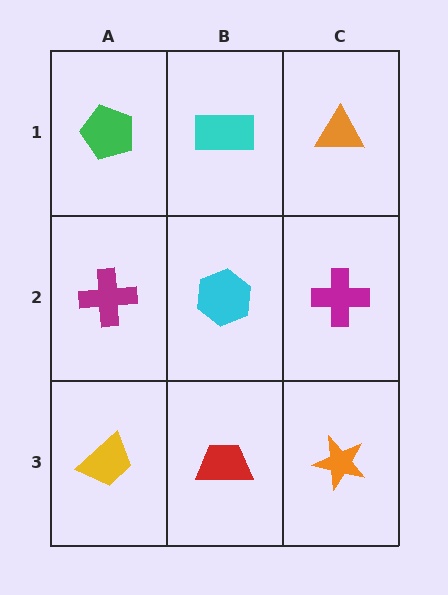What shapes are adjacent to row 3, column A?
A magenta cross (row 2, column A), a red trapezoid (row 3, column B).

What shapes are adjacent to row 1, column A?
A magenta cross (row 2, column A), a cyan rectangle (row 1, column B).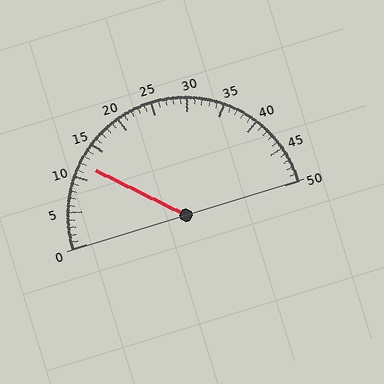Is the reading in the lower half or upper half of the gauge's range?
The reading is in the lower half of the range (0 to 50).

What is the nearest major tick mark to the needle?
The nearest major tick mark is 10.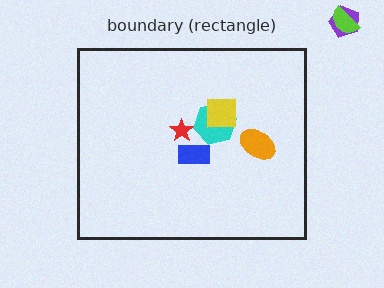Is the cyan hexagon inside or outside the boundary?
Inside.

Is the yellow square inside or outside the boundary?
Inside.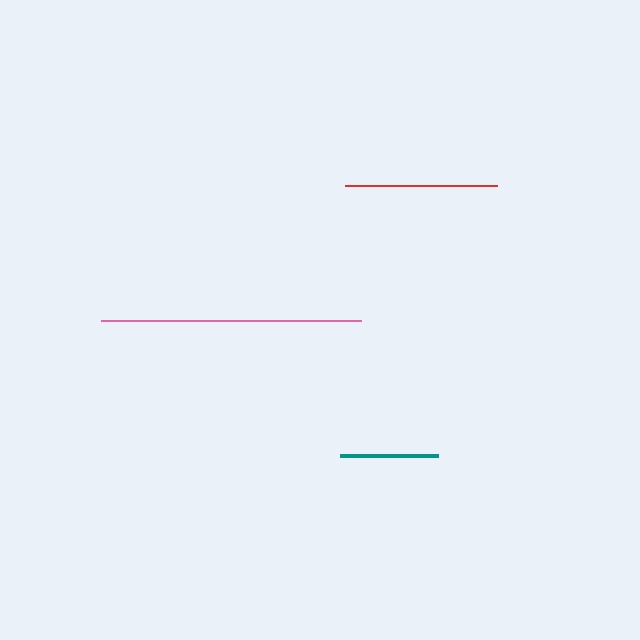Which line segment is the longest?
The pink line is the longest at approximately 260 pixels.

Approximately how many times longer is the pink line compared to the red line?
The pink line is approximately 1.7 times the length of the red line.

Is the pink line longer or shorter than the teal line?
The pink line is longer than the teal line.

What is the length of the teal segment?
The teal segment is approximately 98 pixels long.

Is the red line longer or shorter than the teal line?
The red line is longer than the teal line.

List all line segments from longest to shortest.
From longest to shortest: pink, red, teal.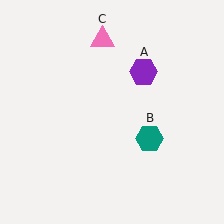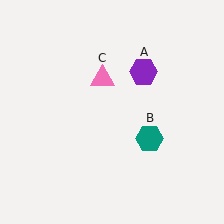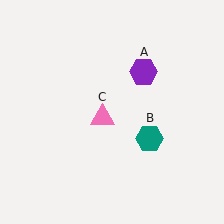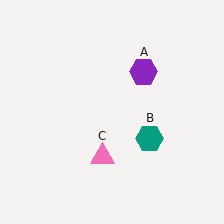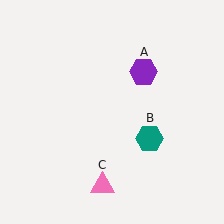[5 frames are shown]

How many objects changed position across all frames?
1 object changed position: pink triangle (object C).